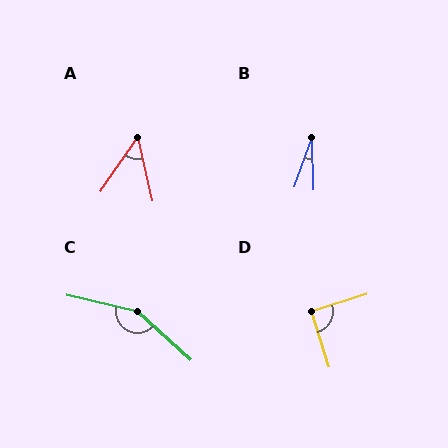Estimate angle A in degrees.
Approximately 47 degrees.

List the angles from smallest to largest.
B (21°), A (47°), D (90°), C (150°).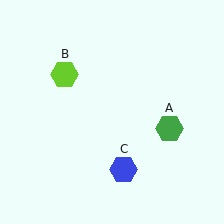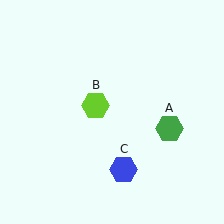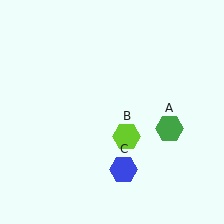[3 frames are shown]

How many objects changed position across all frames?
1 object changed position: lime hexagon (object B).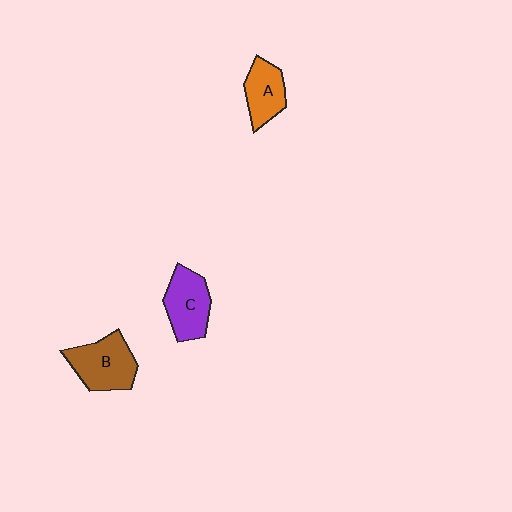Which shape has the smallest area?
Shape A (orange).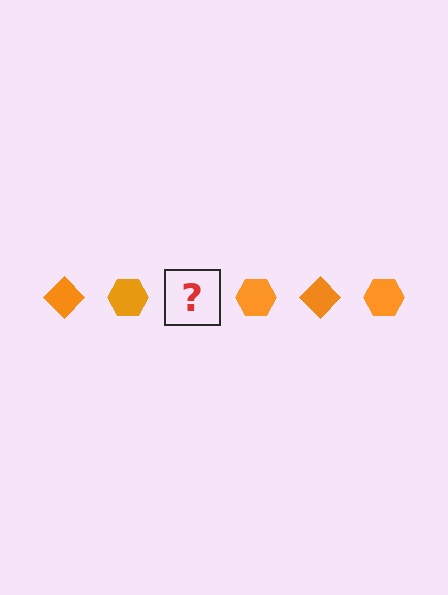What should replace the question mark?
The question mark should be replaced with an orange diamond.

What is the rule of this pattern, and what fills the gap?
The rule is that the pattern cycles through diamond, hexagon shapes in orange. The gap should be filled with an orange diamond.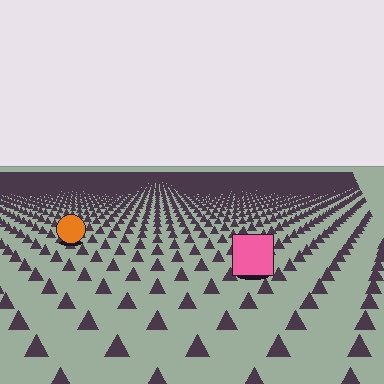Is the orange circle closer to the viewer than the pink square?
No. The pink square is closer — you can tell from the texture gradient: the ground texture is coarser near it.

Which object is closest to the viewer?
The pink square is closest. The texture marks near it are larger and more spread out.